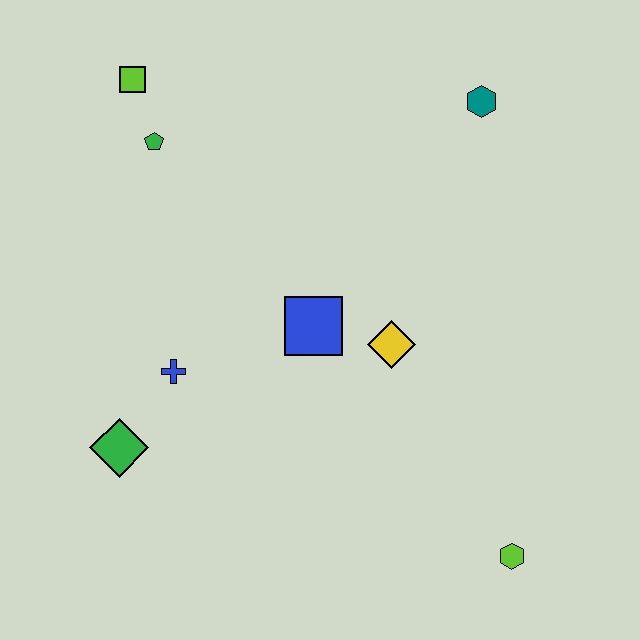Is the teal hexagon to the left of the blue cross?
No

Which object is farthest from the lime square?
The lime hexagon is farthest from the lime square.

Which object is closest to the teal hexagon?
The yellow diamond is closest to the teal hexagon.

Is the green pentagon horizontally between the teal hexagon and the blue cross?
No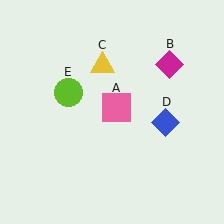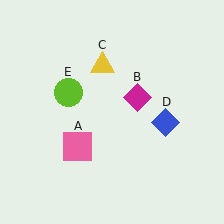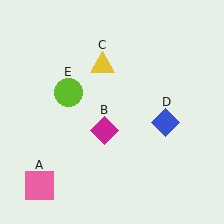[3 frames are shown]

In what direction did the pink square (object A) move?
The pink square (object A) moved down and to the left.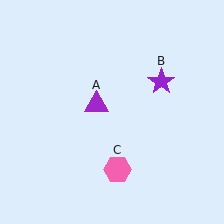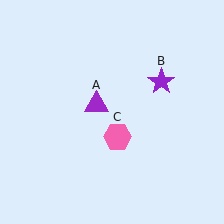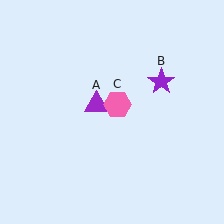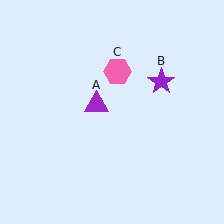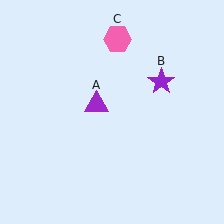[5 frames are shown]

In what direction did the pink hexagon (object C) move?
The pink hexagon (object C) moved up.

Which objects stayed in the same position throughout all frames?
Purple triangle (object A) and purple star (object B) remained stationary.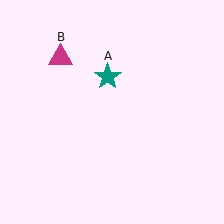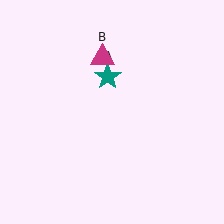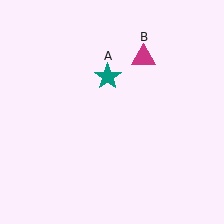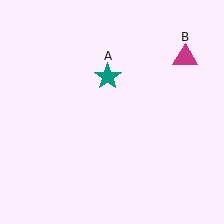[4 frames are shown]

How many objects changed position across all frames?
1 object changed position: magenta triangle (object B).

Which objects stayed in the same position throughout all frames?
Teal star (object A) remained stationary.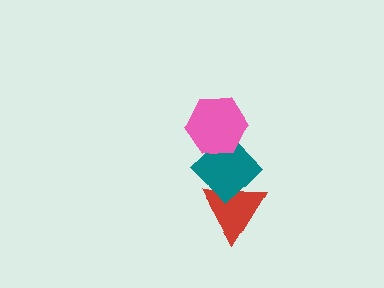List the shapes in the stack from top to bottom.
From top to bottom: the pink hexagon, the teal diamond, the red triangle.